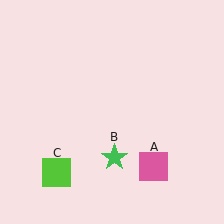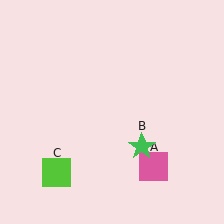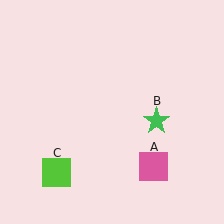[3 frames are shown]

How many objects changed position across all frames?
1 object changed position: green star (object B).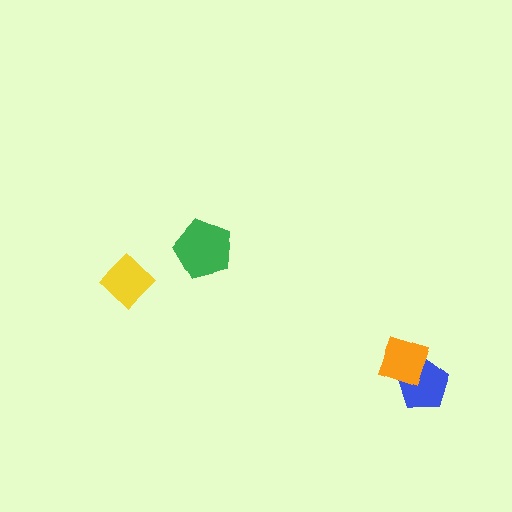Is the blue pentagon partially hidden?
Yes, it is partially covered by another shape.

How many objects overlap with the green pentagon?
0 objects overlap with the green pentagon.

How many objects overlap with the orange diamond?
1 object overlaps with the orange diamond.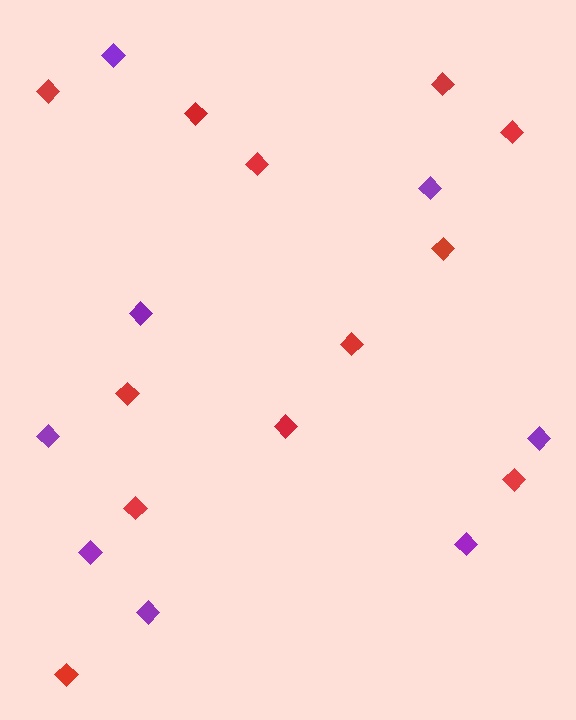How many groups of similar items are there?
There are 2 groups: one group of red diamonds (12) and one group of purple diamonds (8).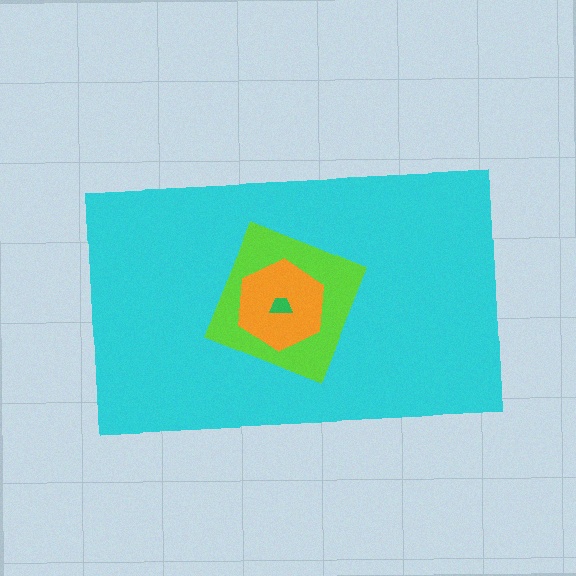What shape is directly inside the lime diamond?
The orange hexagon.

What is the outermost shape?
The cyan rectangle.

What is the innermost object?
The green trapezoid.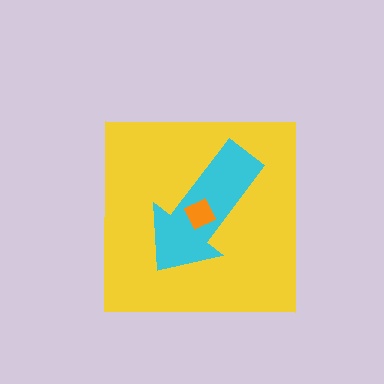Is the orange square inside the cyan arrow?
Yes.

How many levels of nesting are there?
3.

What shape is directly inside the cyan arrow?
The orange square.